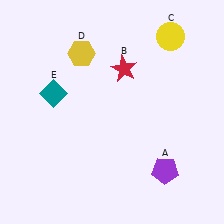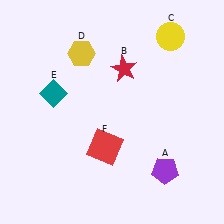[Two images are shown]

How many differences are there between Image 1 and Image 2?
There is 1 difference between the two images.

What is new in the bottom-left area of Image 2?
A red square (F) was added in the bottom-left area of Image 2.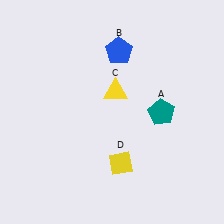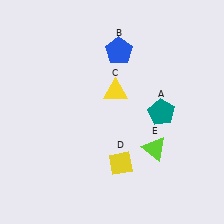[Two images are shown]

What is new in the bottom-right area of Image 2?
A lime triangle (E) was added in the bottom-right area of Image 2.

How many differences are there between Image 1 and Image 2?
There is 1 difference between the two images.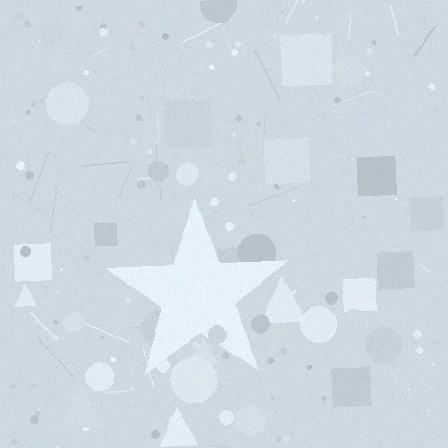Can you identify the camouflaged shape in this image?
The camouflaged shape is a star.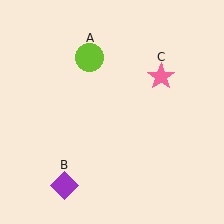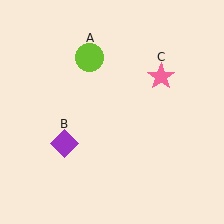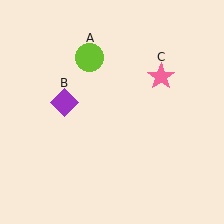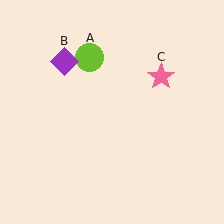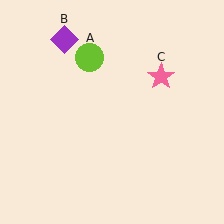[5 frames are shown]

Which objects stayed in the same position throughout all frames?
Lime circle (object A) and pink star (object C) remained stationary.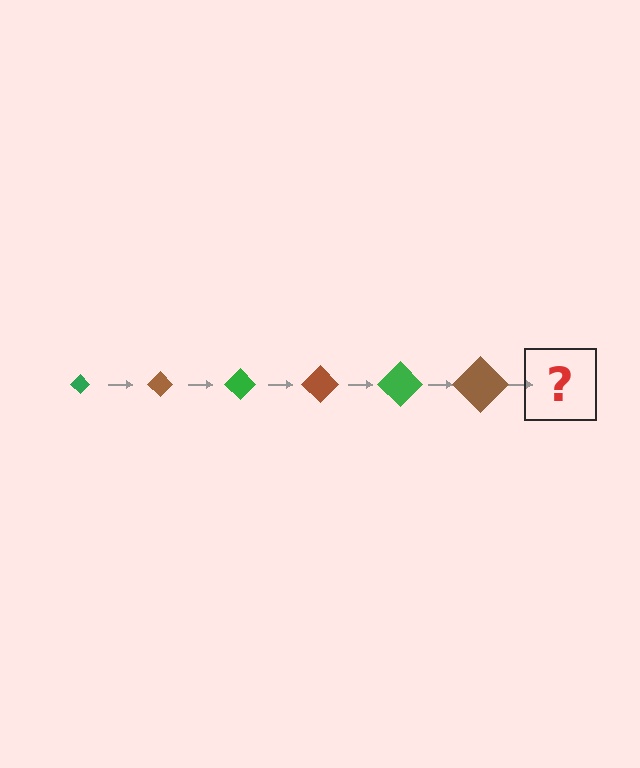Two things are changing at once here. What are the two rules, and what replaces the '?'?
The two rules are that the diamond grows larger each step and the color cycles through green and brown. The '?' should be a green diamond, larger than the previous one.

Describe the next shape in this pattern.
It should be a green diamond, larger than the previous one.